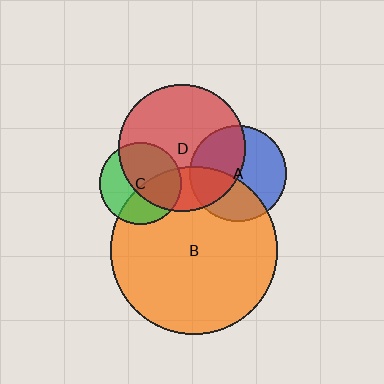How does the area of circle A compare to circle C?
Approximately 1.4 times.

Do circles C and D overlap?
Yes.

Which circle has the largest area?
Circle B (orange).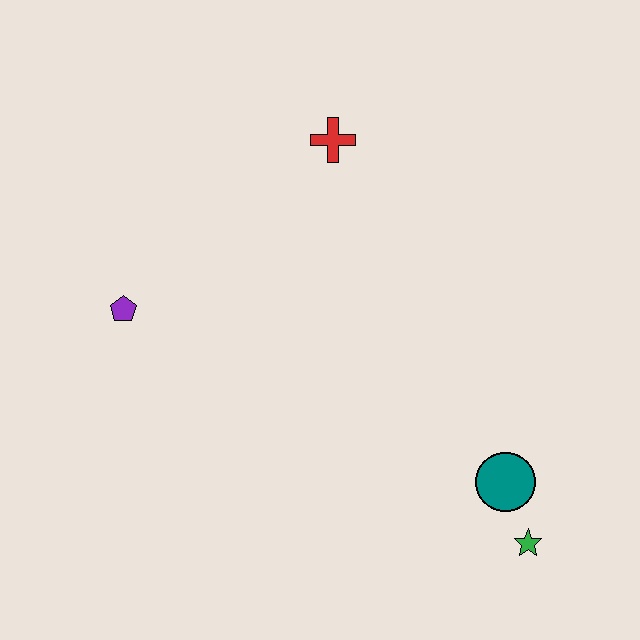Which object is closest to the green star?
The teal circle is closest to the green star.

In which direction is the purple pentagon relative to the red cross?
The purple pentagon is to the left of the red cross.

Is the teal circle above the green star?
Yes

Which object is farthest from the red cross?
The green star is farthest from the red cross.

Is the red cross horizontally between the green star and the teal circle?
No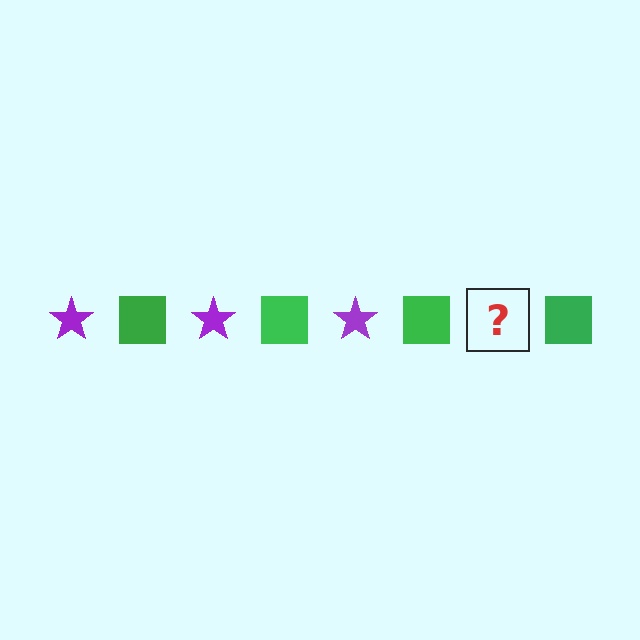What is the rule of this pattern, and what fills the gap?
The rule is that the pattern alternates between purple star and green square. The gap should be filled with a purple star.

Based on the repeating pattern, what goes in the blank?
The blank should be a purple star.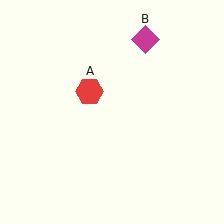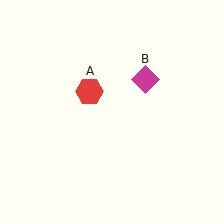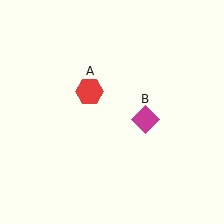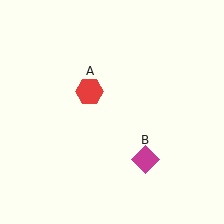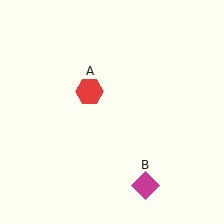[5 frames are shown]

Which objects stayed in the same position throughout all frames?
Red hexagon (object A) remained stationary.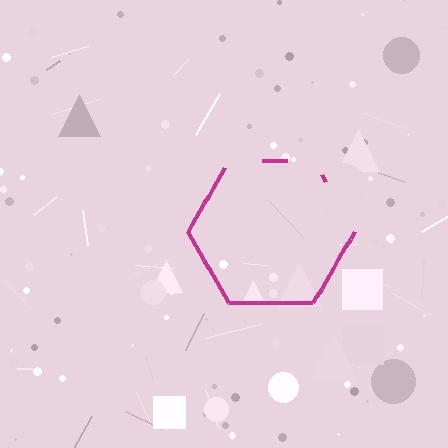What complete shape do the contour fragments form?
The contour fragments form a hexagon.